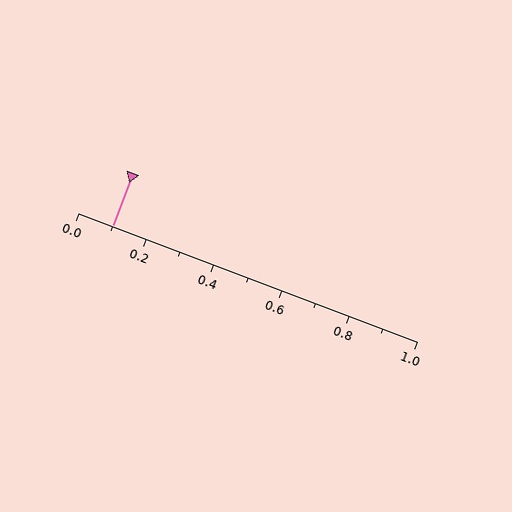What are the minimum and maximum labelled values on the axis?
The axis runs from 0.0 to 1.0.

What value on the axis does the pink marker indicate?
The marker indicates approximately 0.1.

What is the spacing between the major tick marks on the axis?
The major ticks are spaced 0.2 apart.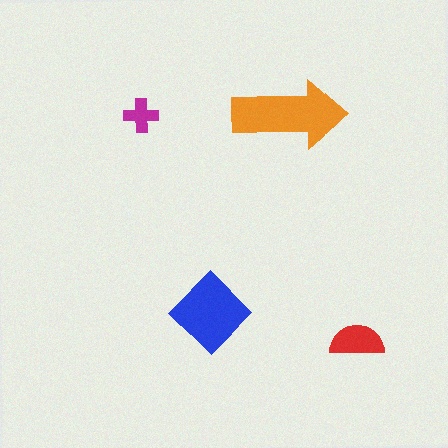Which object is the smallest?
The magenta cross.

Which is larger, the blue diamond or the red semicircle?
The blue diamond.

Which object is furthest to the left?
The magenta cross is leftmost.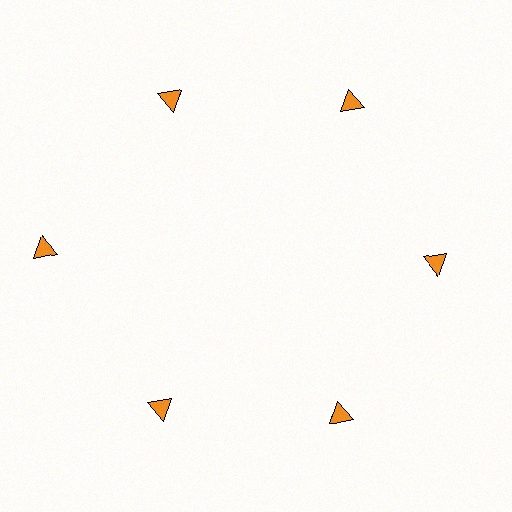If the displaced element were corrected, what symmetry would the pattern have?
It would have 6-fold rotational symmetry — the pattern would map onto itself every 60 degrees.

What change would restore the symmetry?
The symmetry would be restored by moving it inward, back onto the ring so that all 6 triangles sit at equal angles and equal distance from the center.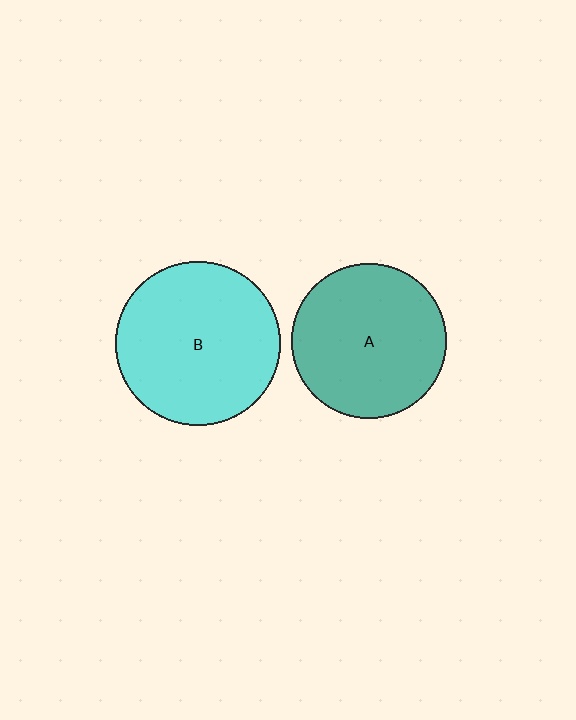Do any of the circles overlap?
No, none of the circles overlap.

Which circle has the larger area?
Circle B (cyan).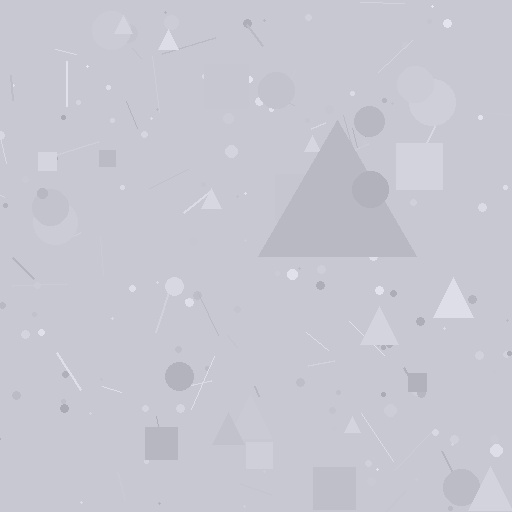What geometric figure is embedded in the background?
A triangle is embedded in the background.